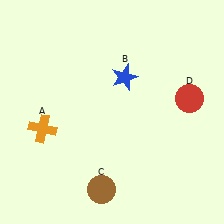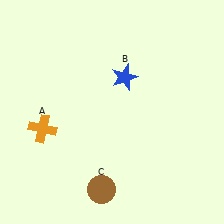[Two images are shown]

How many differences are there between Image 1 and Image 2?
There is 1 difference between the two images.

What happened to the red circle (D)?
The red circle (D) was removed in Image 2. It was in the top-right area of Image 1.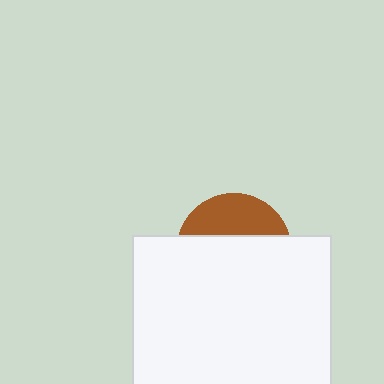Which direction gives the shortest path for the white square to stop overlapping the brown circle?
Moving down gives the shortest separation.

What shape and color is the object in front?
The object in front is a white square.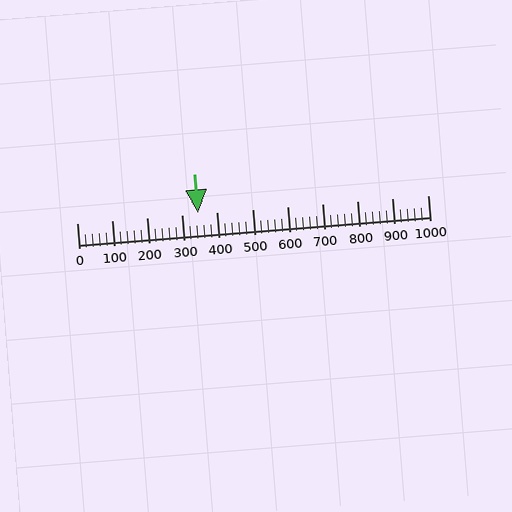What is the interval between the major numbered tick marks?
The major tick marks are spaced 100 units apart.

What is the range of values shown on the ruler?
The ruler shows values from 0 to 1000.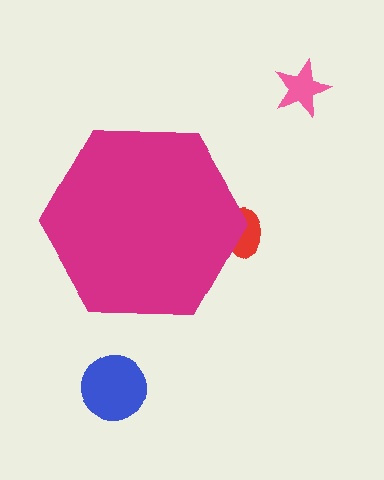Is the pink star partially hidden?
No, the pink star is fully visible.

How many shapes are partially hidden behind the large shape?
1 shape is partially hidden.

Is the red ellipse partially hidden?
Yes, the red ellipse is partially hidden behind the magenta hexagon.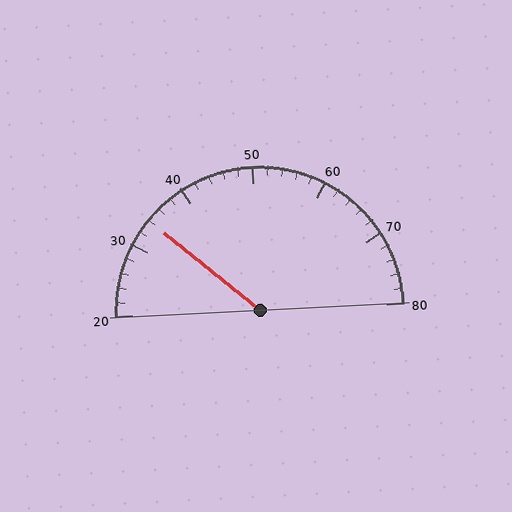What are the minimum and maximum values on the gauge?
The gauge ranges from 20 to 80.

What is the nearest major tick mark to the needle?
The nearest major tick mark is 30.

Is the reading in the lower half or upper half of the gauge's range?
The reading is in the lower half of the range (20 to 80).